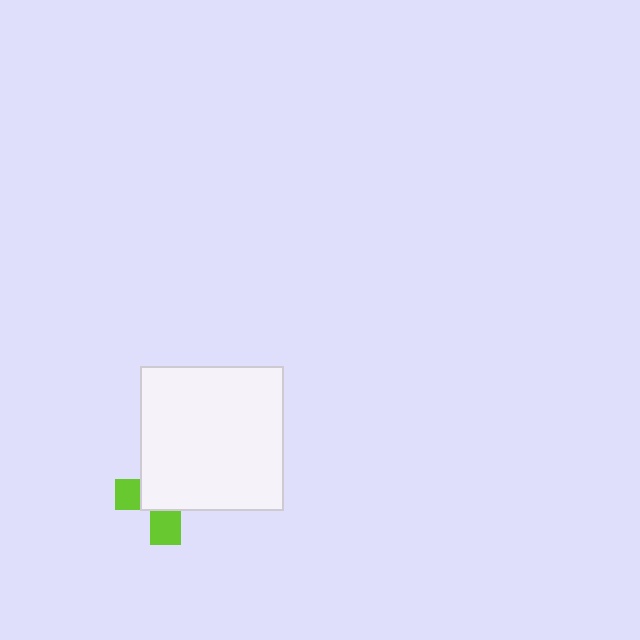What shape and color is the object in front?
The object in front is a white square.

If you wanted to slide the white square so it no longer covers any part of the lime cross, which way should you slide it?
Slide it toward the upper-right — that is the most direct way to separate the two shapes.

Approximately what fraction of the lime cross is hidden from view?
Roughly 66% of the lime cross is hidden behind the white square.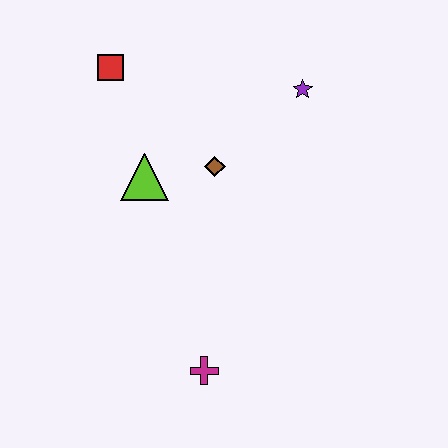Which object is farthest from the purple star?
The magenta cross is farthest from the purple star.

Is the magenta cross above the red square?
No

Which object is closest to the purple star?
The brown diamond is closest to the purple star.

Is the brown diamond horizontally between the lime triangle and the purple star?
Yes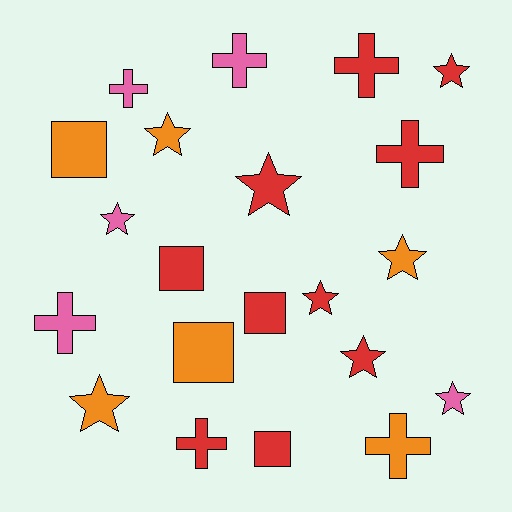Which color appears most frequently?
Red, with 10 objects.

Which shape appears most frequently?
Star, with 9 objects.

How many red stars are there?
There are 4 red stars.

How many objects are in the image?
There are 21 objects.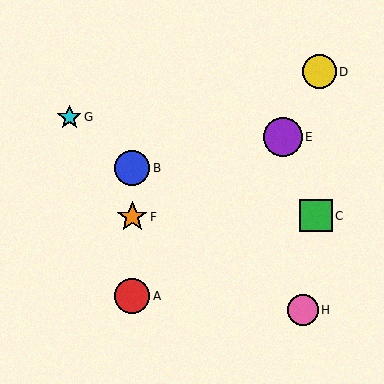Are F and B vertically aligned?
Yes, both are at x≈132.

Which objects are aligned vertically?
Objects A, B, F are aligned vertically.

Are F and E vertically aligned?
No, F is at x≈132 and E is at x≈283.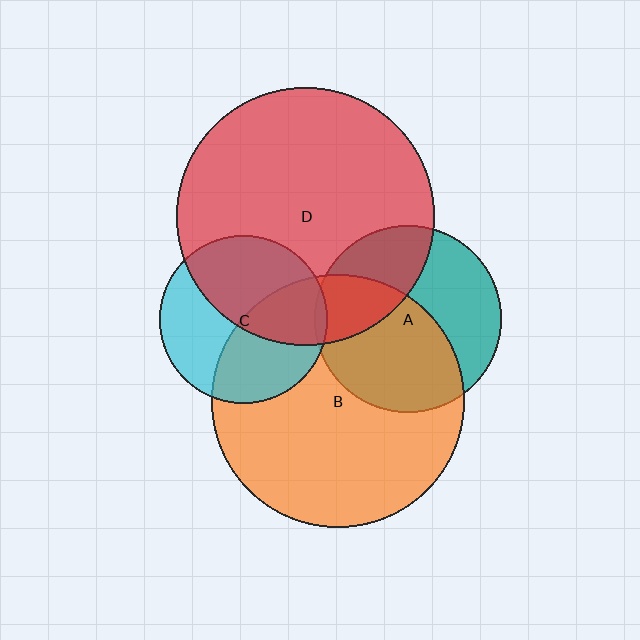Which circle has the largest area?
Circle D (red).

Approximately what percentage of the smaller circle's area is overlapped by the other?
Approximately 5%.